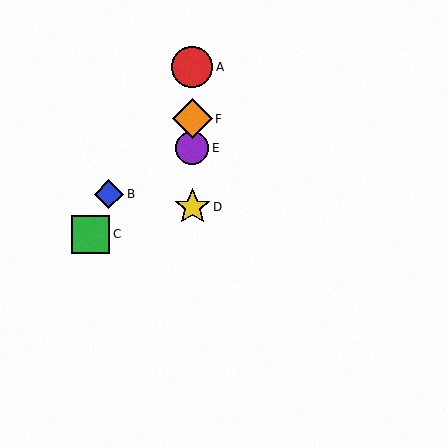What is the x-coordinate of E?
Object E is at x≈192.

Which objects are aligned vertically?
Objects A, D, E, F are aligned vertically.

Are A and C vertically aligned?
No, A is at x≈192 and C is at x≈91.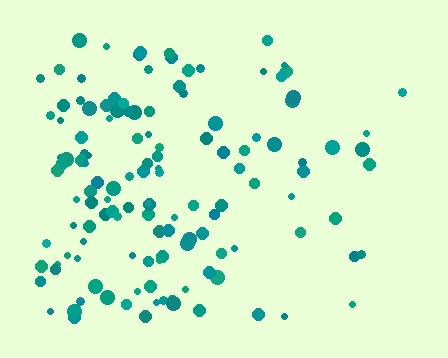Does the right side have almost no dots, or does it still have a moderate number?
Still a moderate number, just noticeably fewer than the left.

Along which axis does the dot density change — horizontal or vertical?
Horizontal.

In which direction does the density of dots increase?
From right to left, with the left side densest.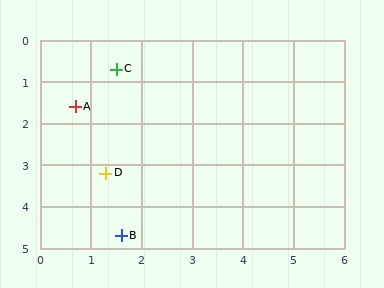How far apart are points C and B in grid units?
Points C and B are about 4.0 grid units apart.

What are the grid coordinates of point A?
Point A is at approximately (0.7, 1.6).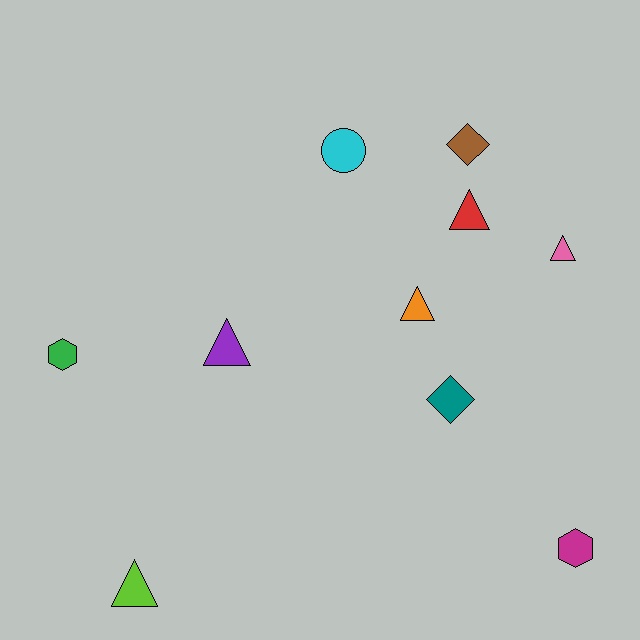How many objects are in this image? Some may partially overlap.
There are 10 objects.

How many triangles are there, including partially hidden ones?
There are 5 triangles.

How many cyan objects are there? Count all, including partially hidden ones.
There is 1 cyan object.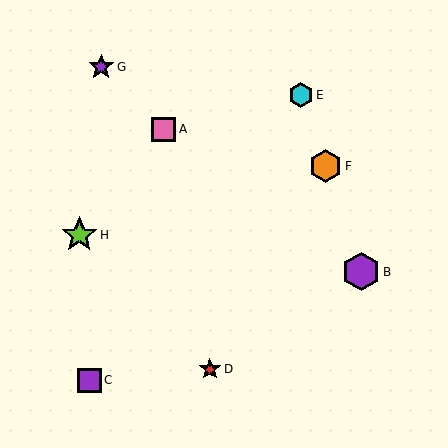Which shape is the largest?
The purple hexagon (labeled B) is the largest.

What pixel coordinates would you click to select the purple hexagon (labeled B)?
Click at (361, 272) to select the purple hexagon B.